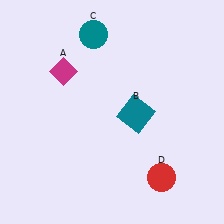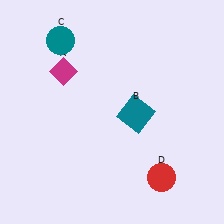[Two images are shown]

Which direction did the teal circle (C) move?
The teal circle (C) moved left.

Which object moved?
The teal circle (C) moved left.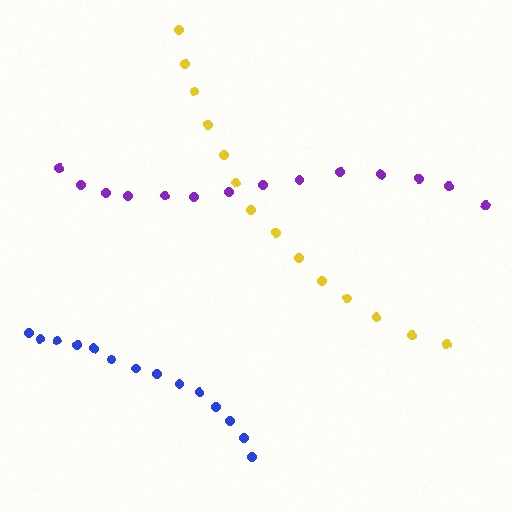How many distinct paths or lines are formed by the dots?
There are 3 distinct paths.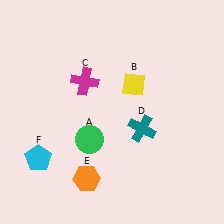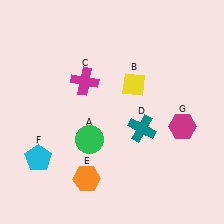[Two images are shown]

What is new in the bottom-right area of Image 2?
A magenta hexagon (G) was added in the bottom-right area of Image 2.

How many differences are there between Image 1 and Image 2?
There is 1 difference between the two images.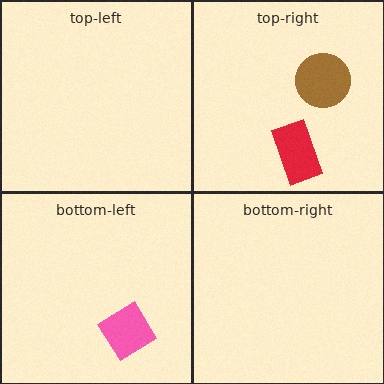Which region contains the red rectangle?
The top-right region.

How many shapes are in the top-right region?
2.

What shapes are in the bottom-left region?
The pink diamond.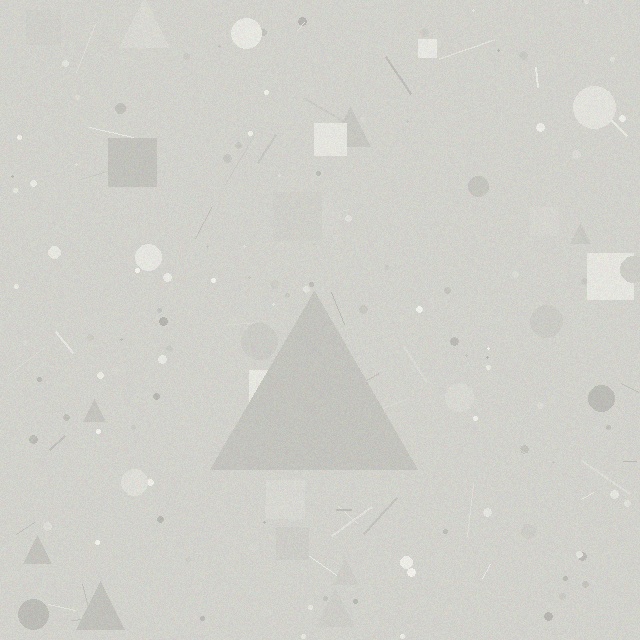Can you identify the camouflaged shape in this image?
The camouflaged shape is a triangle.